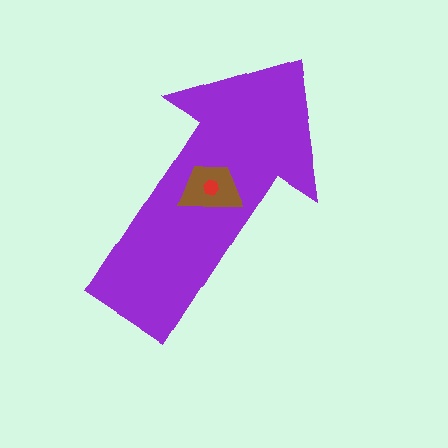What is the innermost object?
The red hexagon.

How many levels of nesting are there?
3.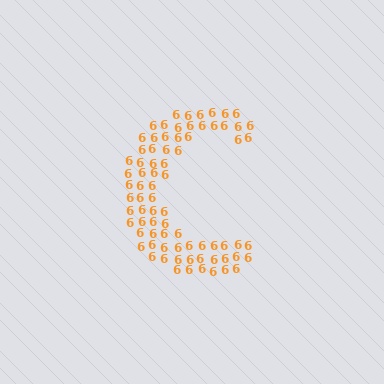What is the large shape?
The large shape is the letter C.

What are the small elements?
The small elements are digit 6's.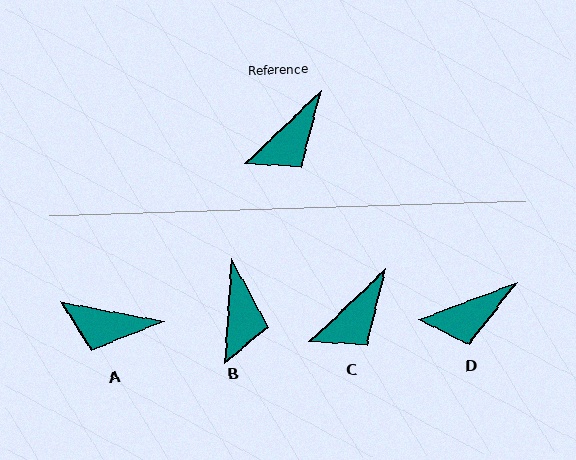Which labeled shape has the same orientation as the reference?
C.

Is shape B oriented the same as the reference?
No, it is off by about 43 degrees.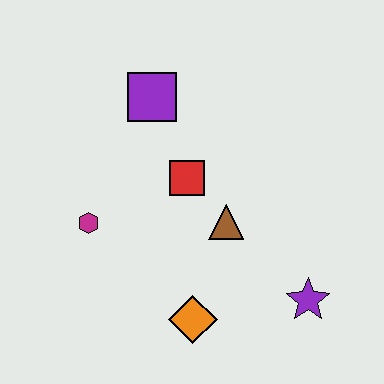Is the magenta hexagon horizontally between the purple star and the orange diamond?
No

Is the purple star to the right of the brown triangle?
Yes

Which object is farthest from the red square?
The purple star is farthest from the red square.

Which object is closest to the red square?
The brown triangle is closest to the red square.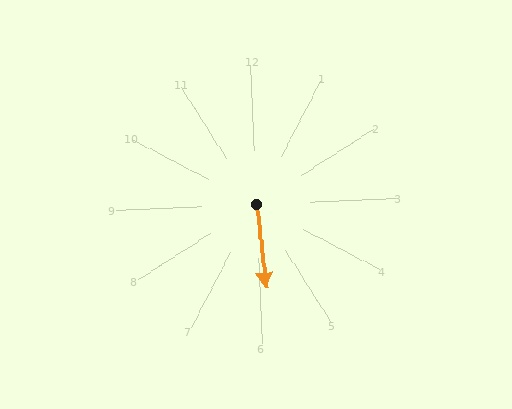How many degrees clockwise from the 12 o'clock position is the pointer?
Approximately 176 degrees.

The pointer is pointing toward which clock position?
Roughly 6 o'clock.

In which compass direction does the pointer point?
South.